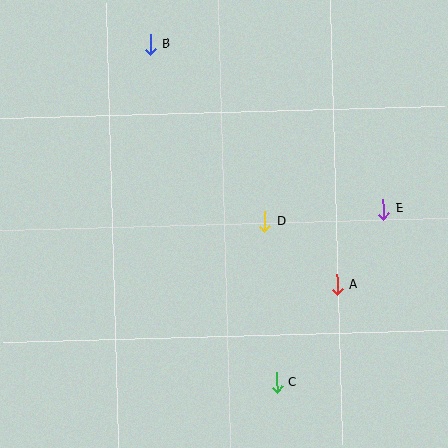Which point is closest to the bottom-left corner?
Point C is closest to the bottom-left corner.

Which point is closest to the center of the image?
Point D at (264, 222) is closest to the center.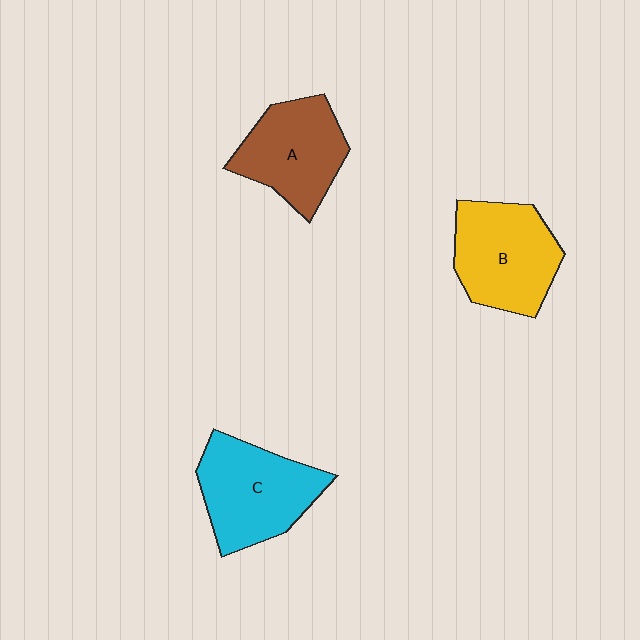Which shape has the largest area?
Shape C (cyan).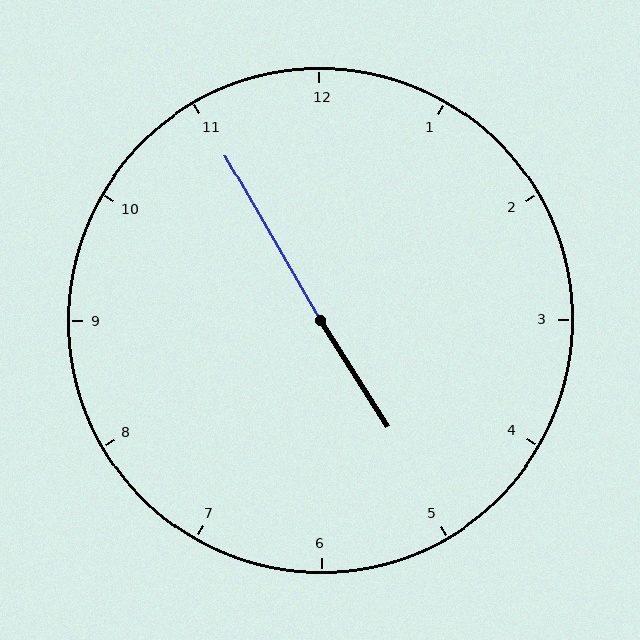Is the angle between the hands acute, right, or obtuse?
It is obtuse.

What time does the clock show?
4:55.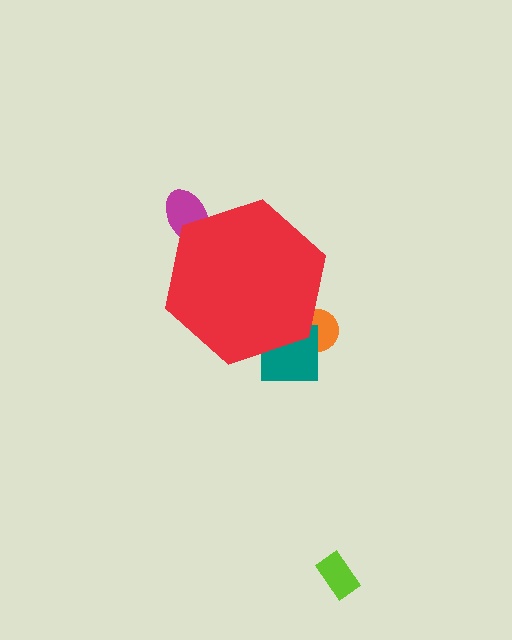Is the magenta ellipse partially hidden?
Yes, the magenta ellipse is partially hidden behind the red hexagon.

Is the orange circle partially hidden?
Yes, the orange circle is partially hidden behind the red hexagon.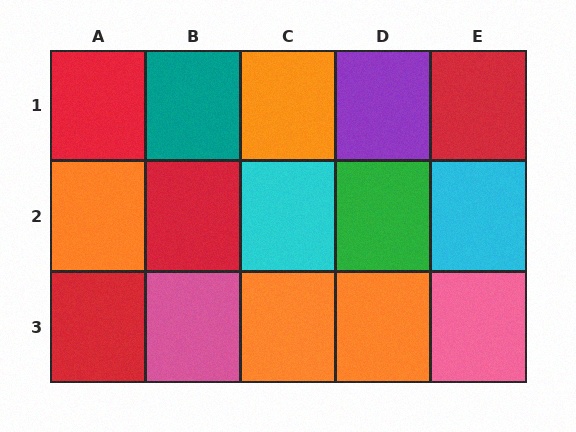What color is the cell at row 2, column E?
Cyan.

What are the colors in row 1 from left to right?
Red, teal, orange, purple, red.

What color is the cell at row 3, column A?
Red.